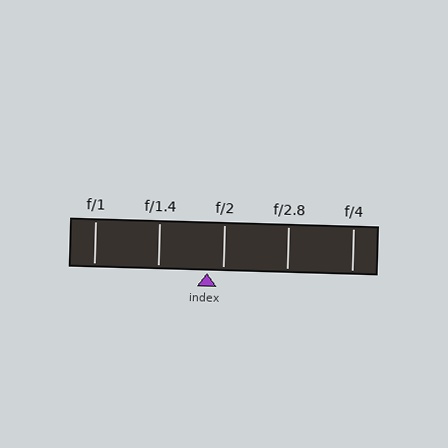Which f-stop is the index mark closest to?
The index mark is closest to f/2.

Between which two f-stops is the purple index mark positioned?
The index mark is between f/1.4 and f/2.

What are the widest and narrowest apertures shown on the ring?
The widest aperture shown is f/1 and the narrowest is f/4.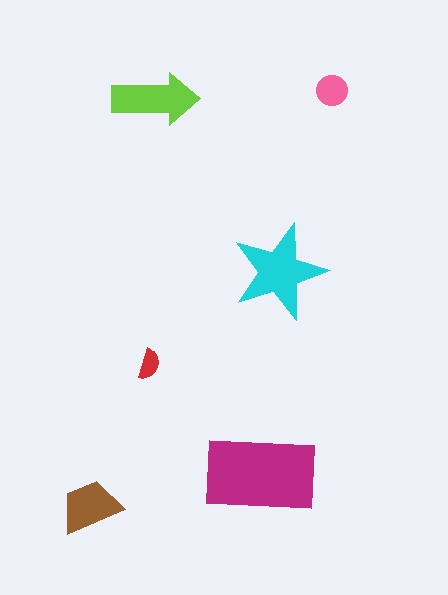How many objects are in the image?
There are 6 objects in the image.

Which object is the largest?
The magenta rectangle.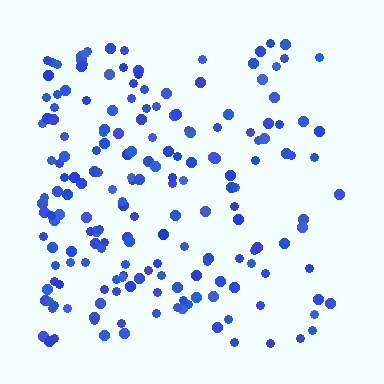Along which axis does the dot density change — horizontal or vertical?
Horizontal.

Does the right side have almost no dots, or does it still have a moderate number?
Still a moderate number, just noticeably fewer than the left.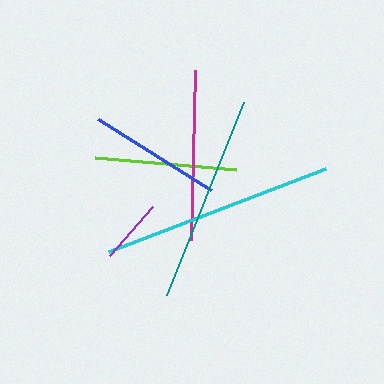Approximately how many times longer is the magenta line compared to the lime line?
The magenta line is approximately 1.2 times the length of the lime line.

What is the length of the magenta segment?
The magenta segment is approximately 170 pixels long.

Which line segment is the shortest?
The purple line is the shortest at approximately 65 pixels.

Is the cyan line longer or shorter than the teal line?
The cyan line is longer than the teal line.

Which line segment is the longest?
The cyan line is the longest at approximately 232 pixels.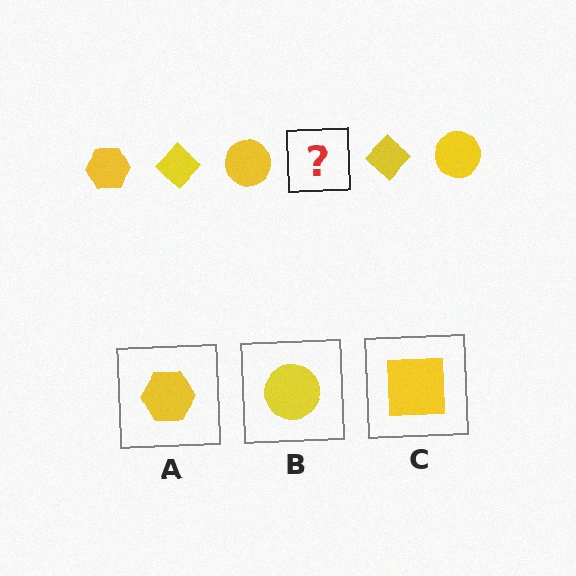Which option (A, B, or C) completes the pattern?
A.